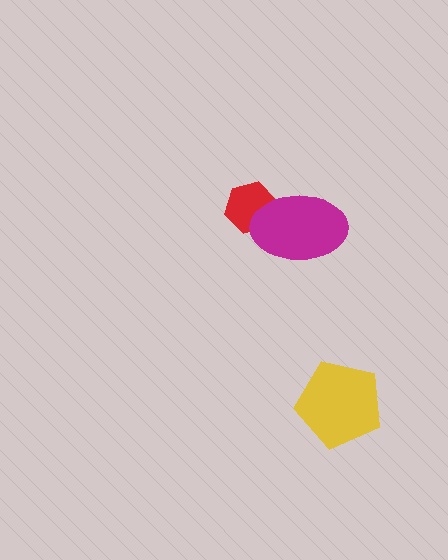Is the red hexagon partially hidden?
Yes, it is partially covered by another shape.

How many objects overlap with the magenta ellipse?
1 object overlaps with the magenta ellipse.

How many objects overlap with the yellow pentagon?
0 objects overlap with the yellow pentagon.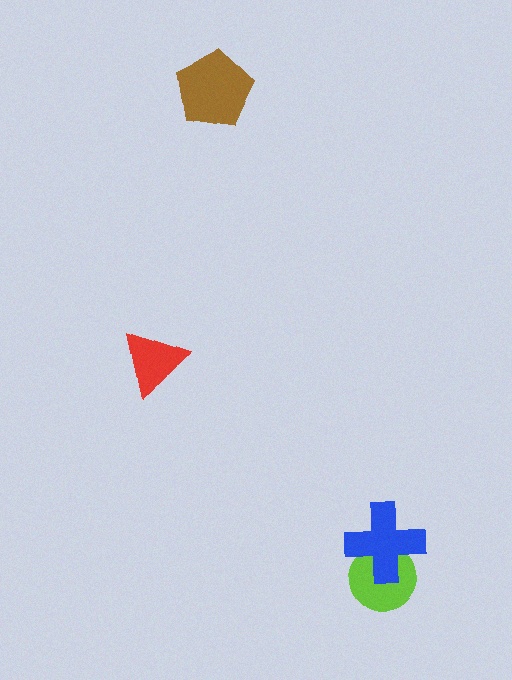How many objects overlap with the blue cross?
1 object overlaps with the blue cross.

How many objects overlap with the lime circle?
1 object overlaps with the lime circle.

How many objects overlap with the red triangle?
0 objects overlap with the red triangle.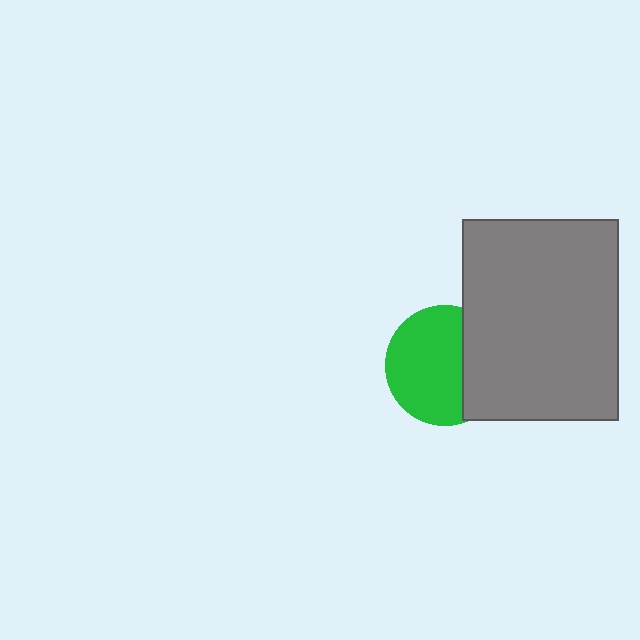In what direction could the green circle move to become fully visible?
The green circle could move left. That would shift it out from behind the gray rectangle entirely.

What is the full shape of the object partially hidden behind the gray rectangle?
The partially hidden object is a green circle.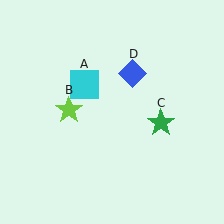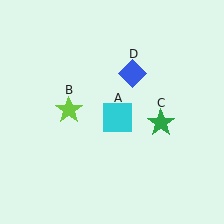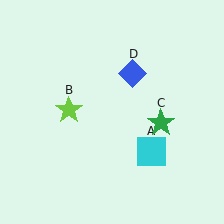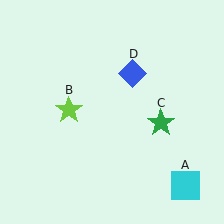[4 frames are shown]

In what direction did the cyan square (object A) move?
The cyan square (object A) moved down and to the right.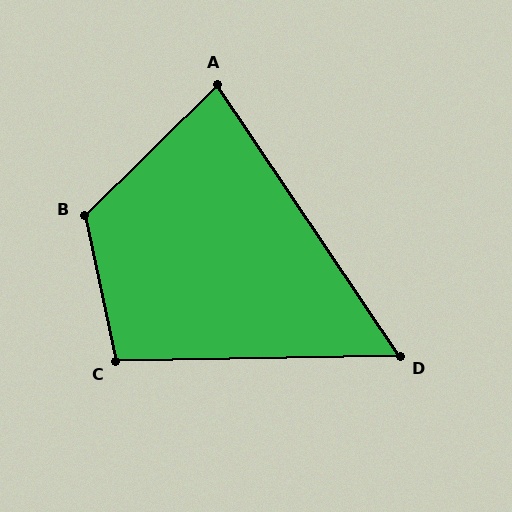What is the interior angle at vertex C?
Approximately 101 degrees (obtuse).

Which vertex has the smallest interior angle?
D, at approximately 57 degrees.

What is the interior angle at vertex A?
Approximately 79 degrees (acute).